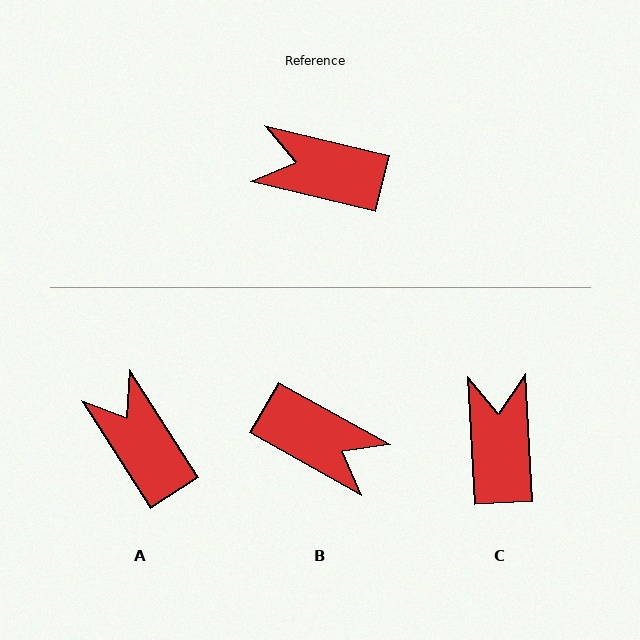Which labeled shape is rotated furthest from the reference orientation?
B, about 164 degrees away.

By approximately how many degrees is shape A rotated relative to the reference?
Approximately 44 degrees clockwise.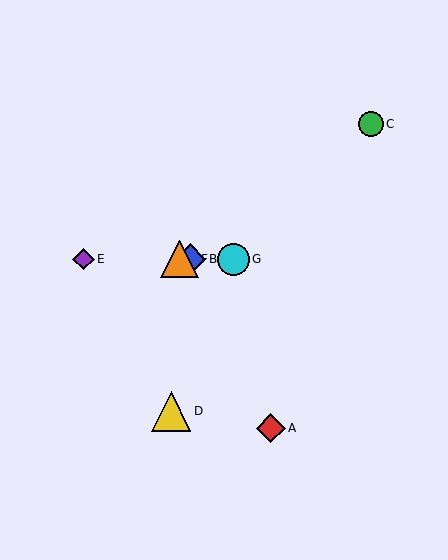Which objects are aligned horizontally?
Objects B, E, F, G are aligned horizontally.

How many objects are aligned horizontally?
4 objects (B, E, F, G) are aligned horizontally.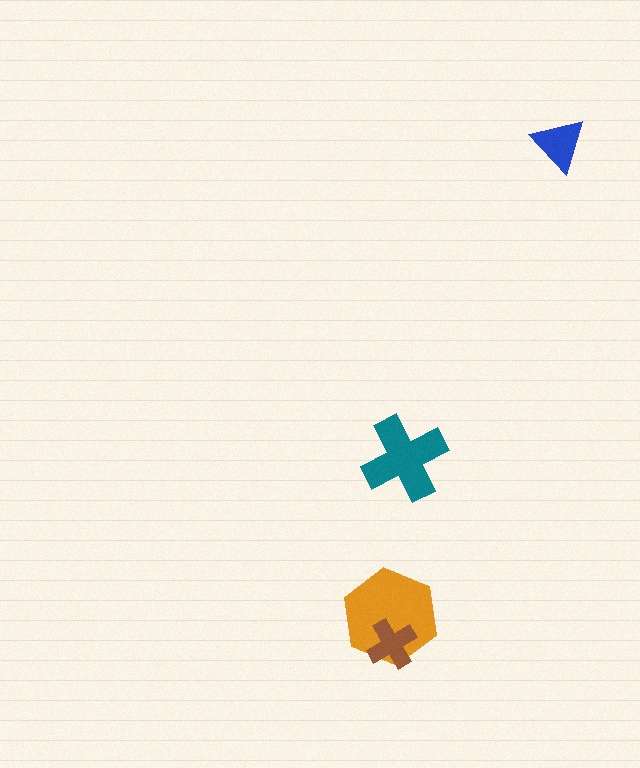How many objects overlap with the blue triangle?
0 objects overlap with the blue triangle.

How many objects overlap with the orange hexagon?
1 object overlaps with the orange hexagon.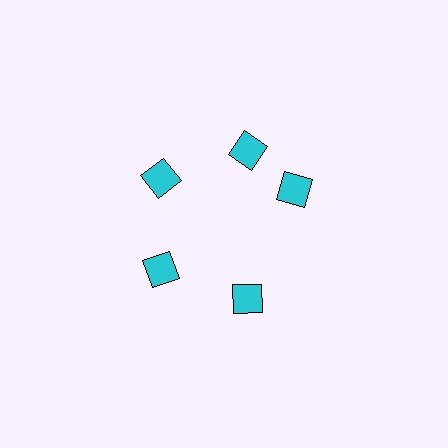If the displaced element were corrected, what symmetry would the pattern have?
It would have 5-fold rotational symmetry — the pattern would map onto itself every 72 degrees.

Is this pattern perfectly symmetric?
No. The 5 cyan diamonds are arranged in a ring, but one element near the 3 o'clock position is rotated out of alignment along the ring, breaking the 5-fold rotational symmetry.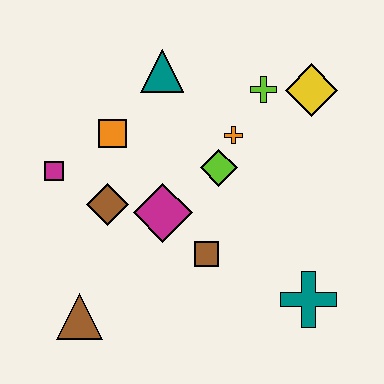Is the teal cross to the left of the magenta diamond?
No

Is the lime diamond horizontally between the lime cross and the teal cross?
No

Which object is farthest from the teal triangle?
The teal cross is farthest from the teal triangle.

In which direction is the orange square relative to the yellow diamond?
The orange square is to the left of the yellow diamond.